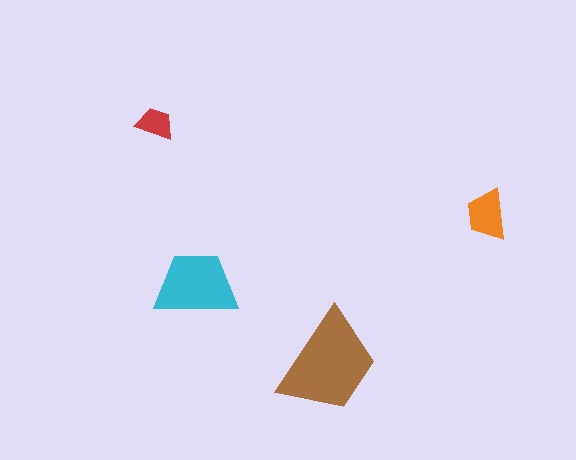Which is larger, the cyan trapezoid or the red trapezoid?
The cyan one.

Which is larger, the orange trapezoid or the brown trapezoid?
The brown one.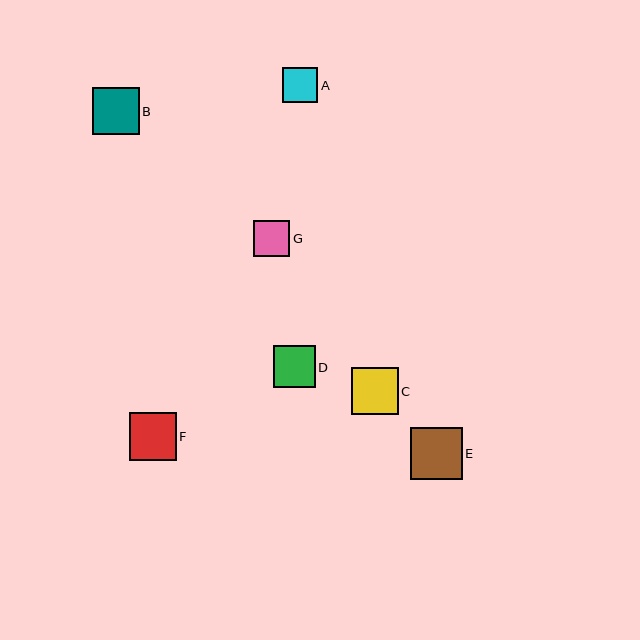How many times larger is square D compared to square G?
Square D is approximately 1.2 times the size of square G.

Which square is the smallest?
Square A is the smallest with a size of approximately 35 pixels.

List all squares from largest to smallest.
From largest to smallest: E, F, C, B, D, G, A.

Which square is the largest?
Square E is the largest with a size of approximately 52 pixels.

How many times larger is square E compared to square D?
Square E is approximately 1.3 times the size of square D.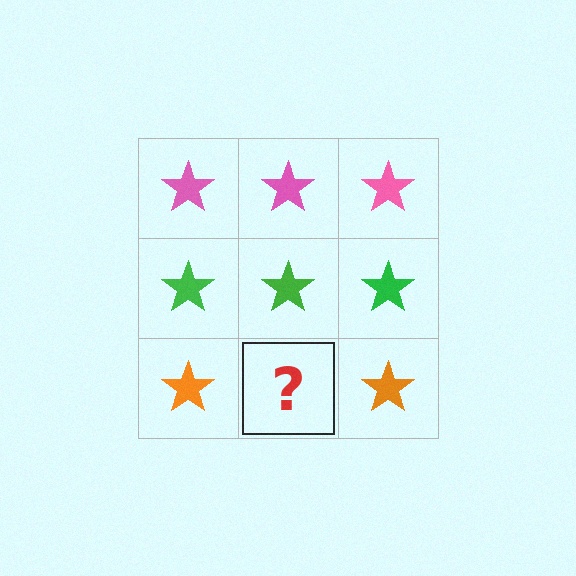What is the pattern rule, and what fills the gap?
The rule is that each row has a consistent color. The gap should be filled with an orange star.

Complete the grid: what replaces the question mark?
The question mark should be replaced with an orange star.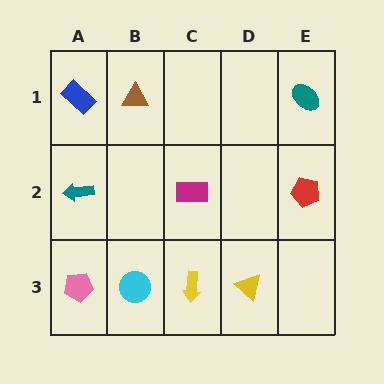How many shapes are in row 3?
4 shapes.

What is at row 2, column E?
A red pentagon.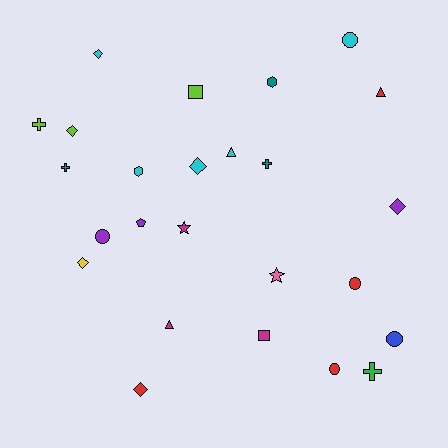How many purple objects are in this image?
There are 3 purple objects.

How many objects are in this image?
There are 25 objects.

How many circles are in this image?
There are 5 circles.